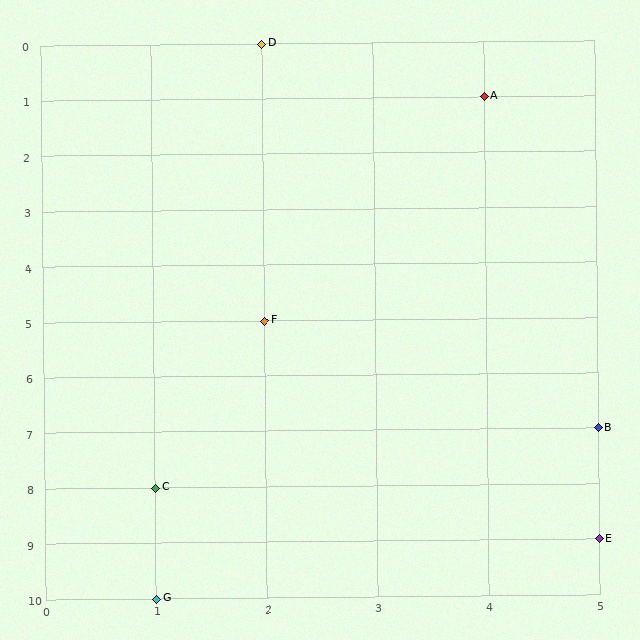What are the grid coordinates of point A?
Point A is at grid coordinates (4, 1).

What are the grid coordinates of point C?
Point C is at grid coordinates (1, 8).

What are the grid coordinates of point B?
Point B is at grid coordinates (5, 7).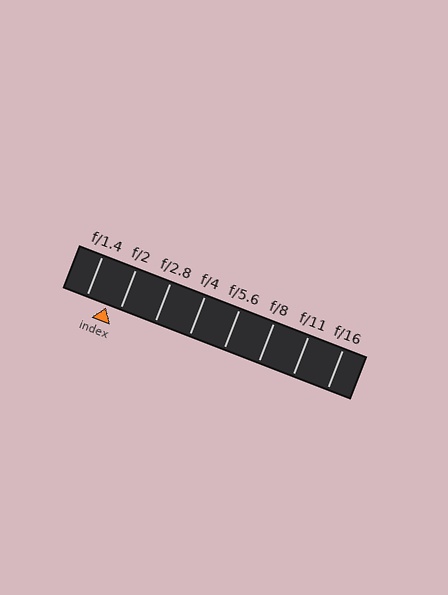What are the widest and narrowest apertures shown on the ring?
The widest aperture shown is f/1.4 and the narrowest is f/16.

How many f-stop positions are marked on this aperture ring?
There are 8 f-stop positions marked.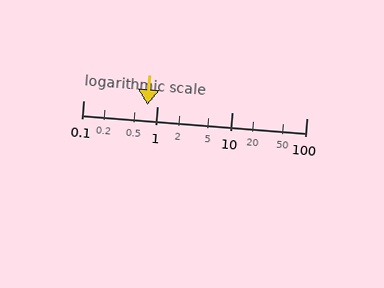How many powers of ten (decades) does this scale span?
The scale spans 3 decades, from 0.1 to 100.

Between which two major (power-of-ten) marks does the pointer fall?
The pointer is between 0.1 and 1.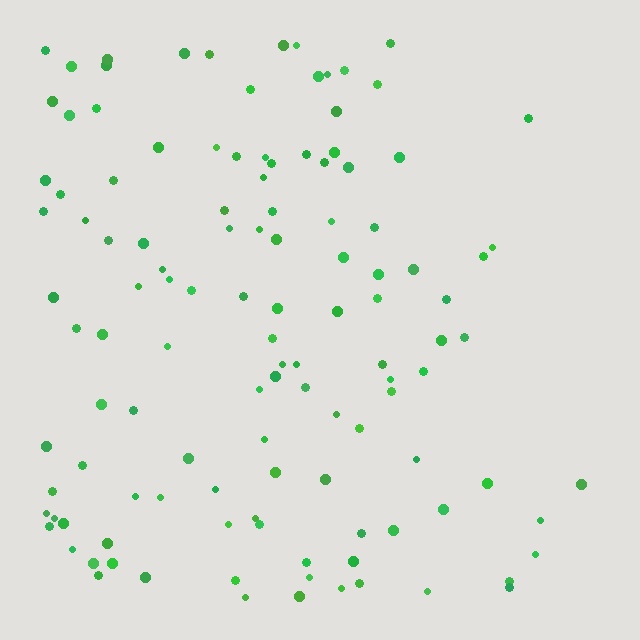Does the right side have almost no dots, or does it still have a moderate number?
Still a moderate number, just noticeably fewer than the left.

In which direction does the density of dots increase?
From right to left, with the left side densest.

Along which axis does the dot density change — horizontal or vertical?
Horizontal.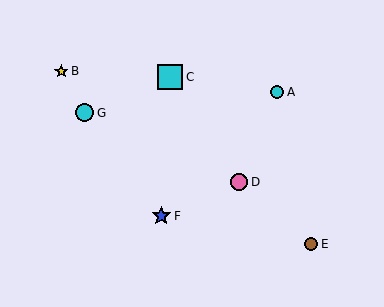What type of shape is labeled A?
Shape A is a cyan circle.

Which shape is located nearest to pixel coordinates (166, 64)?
The cyan square (labeled C) at (170, 77) is nearest to that location.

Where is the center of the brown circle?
The center of the brown circle is at (311, 244).